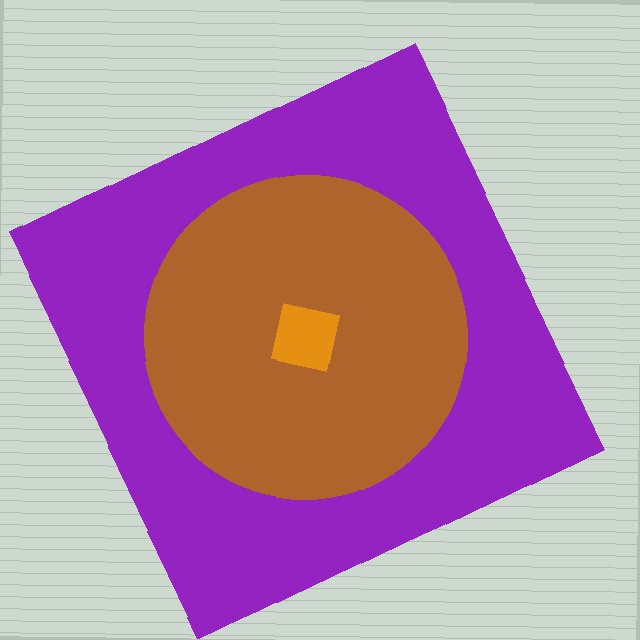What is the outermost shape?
The purple square.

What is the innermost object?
The orange square.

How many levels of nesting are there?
3.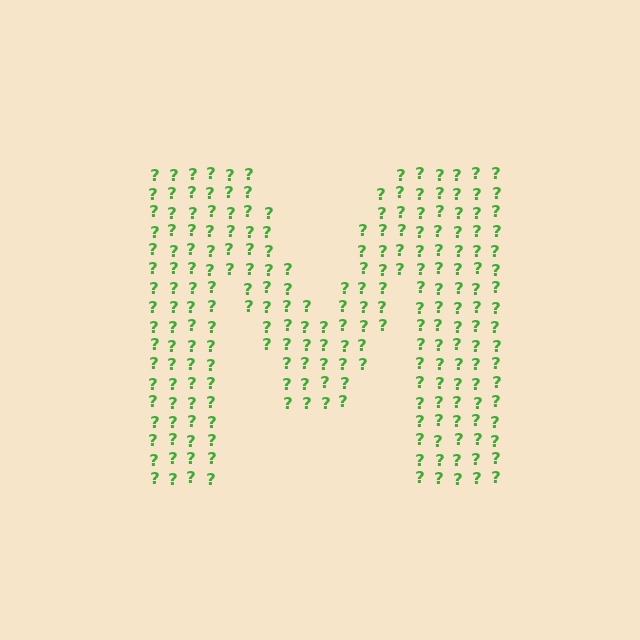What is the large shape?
The large shape is the letter M.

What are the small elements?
The small elements are question marks.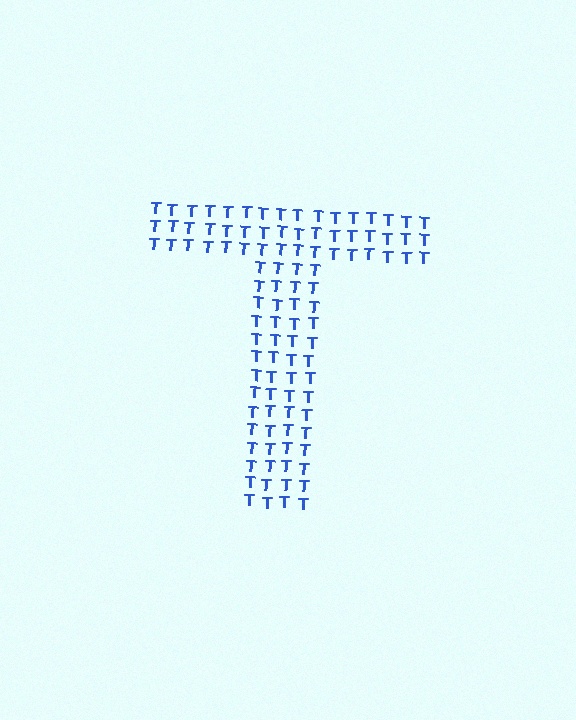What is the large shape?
The large shape is the letter T.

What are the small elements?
The small elements are letter T's.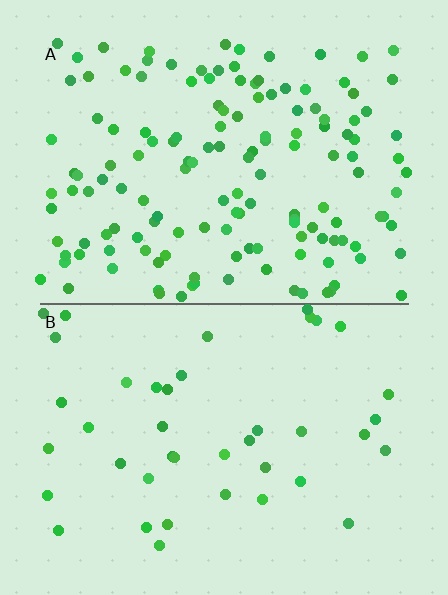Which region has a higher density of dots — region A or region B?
A (the top).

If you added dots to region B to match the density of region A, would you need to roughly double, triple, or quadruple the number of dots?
Approximately quadruple.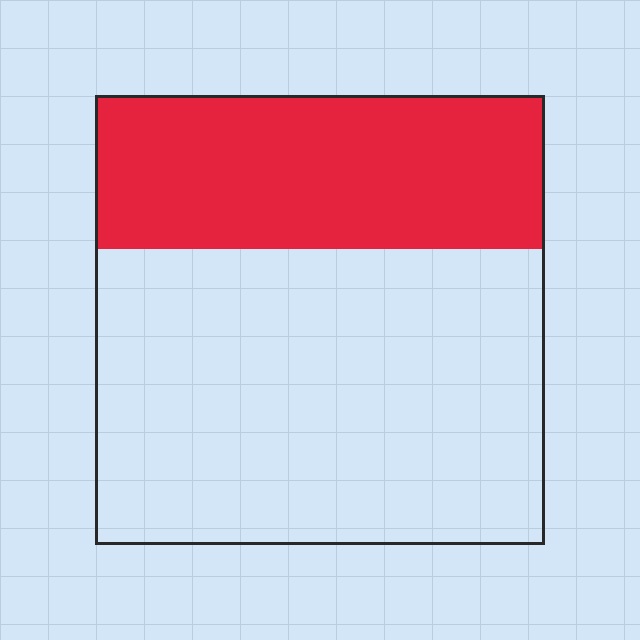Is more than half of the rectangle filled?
No.